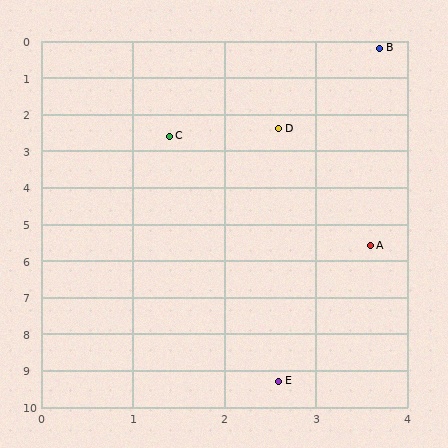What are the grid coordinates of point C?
Point C is at approximately (1.4, 2.6).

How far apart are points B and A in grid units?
Points B and A are about 5.4 grid units apart.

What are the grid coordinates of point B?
Point B is at approximately (3.7, 0.2).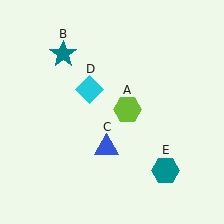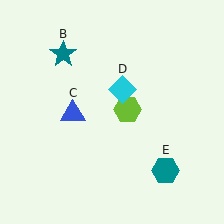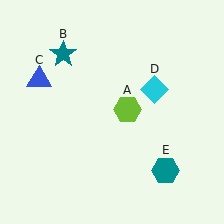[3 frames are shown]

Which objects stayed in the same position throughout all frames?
Lime hexagon (object A) and teal star (object B) and teal hexagon (object E) remained stationary.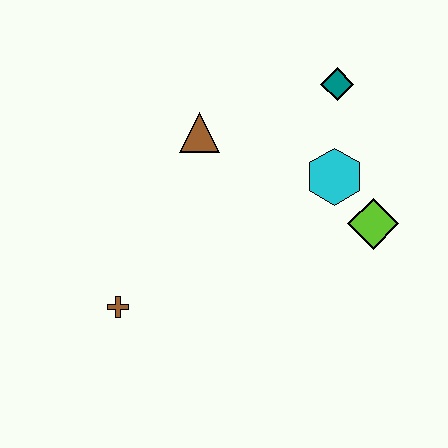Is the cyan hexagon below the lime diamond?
No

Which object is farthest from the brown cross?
The teal diamond is farthest from the brown cross.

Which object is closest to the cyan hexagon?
The lime diamond is closest to the cyan hexagon.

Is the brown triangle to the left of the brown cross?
No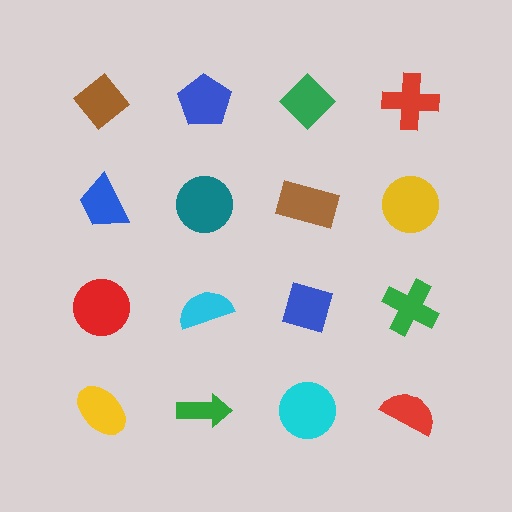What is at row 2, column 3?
A brown rectangle.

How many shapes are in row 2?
4 shapes.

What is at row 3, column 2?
A cyan semicircle.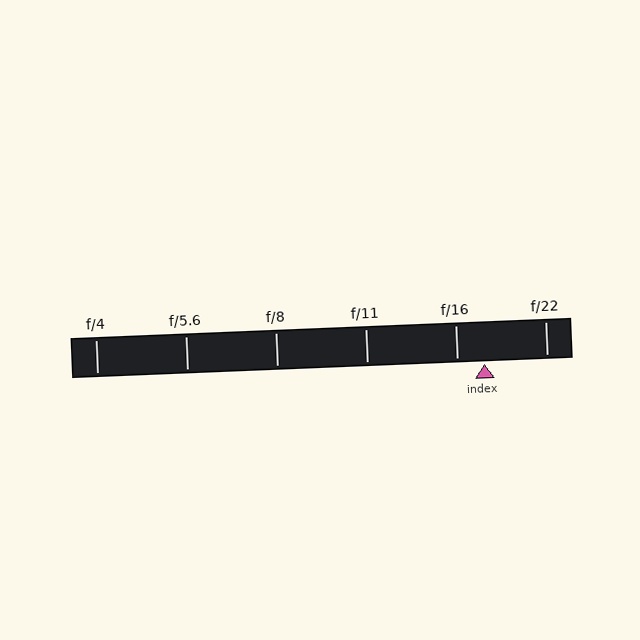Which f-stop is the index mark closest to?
The index mark is closest to f/16.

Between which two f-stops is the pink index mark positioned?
The index mark is between f/16 and f/22.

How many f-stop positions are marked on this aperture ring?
There are 6 f-stop positions marked.